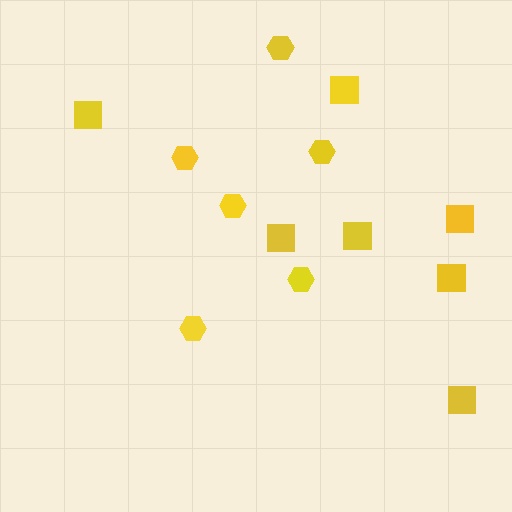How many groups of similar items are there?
There are 2 groups: one group of squares (7) and one group of hexagons (6).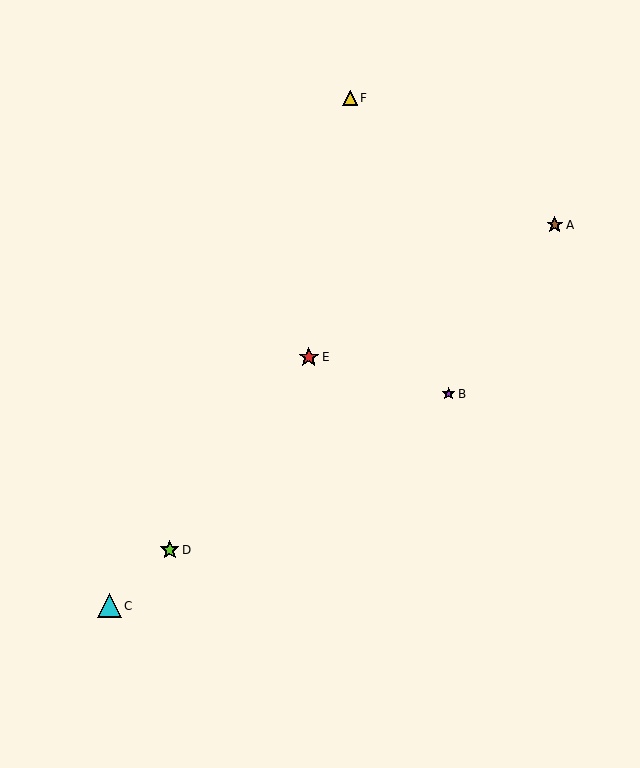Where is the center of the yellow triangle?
The center of the yellow triangle is at (350, 98).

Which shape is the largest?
The cyan triangle (labeled C) is the largest.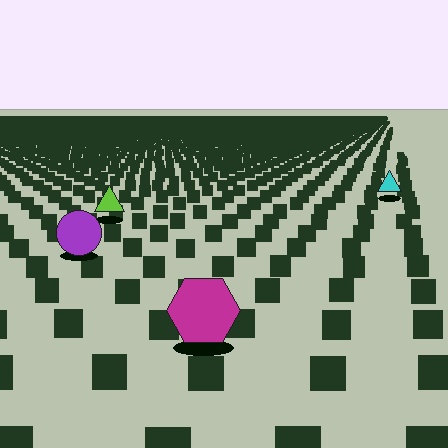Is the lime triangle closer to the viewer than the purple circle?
No. The purple circle is closer — you can tell from the texture gradient: the ground texture is coarser near it.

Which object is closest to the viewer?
The magenta hexagon is closest. The texture marks near it are larger and more spread out.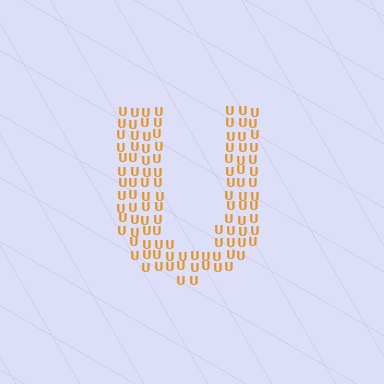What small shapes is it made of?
It is made of small letter U's.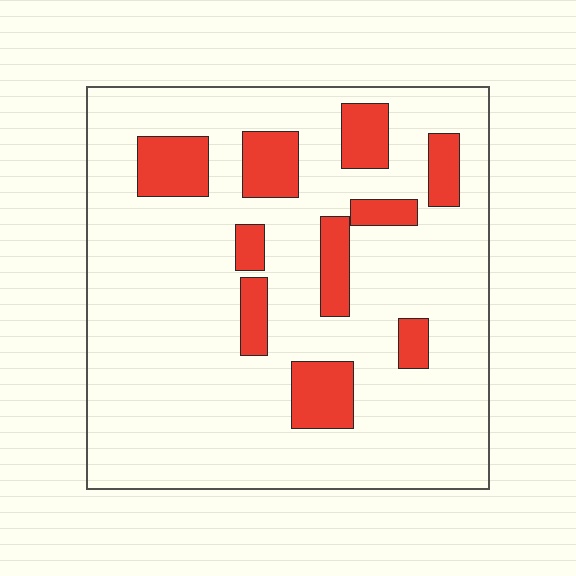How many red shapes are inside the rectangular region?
10.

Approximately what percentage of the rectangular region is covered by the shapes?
Approximately 15%.